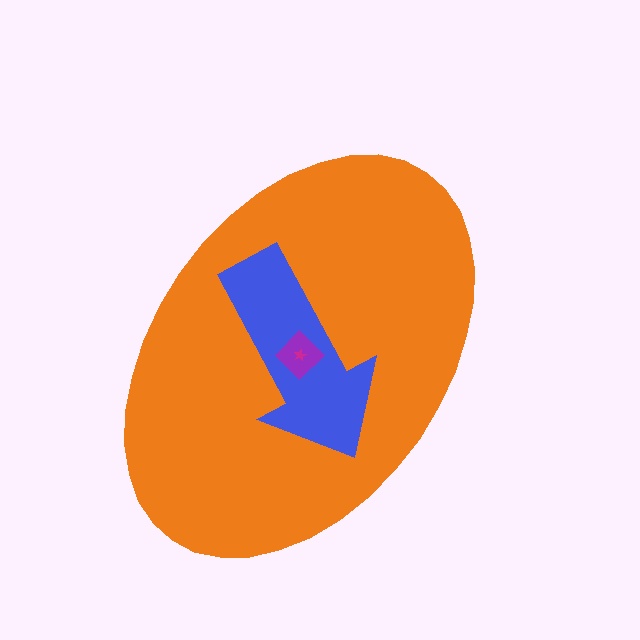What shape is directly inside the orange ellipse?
The blue arrow.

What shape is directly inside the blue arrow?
The purple diamond.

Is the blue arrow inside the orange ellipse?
Yes.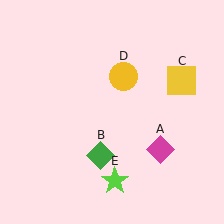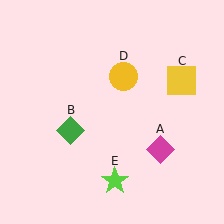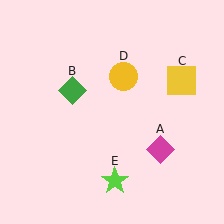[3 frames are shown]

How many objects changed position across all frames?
1 object changed position: green diamond (object B).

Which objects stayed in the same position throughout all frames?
Magenta diamond (object A) and yellow square (object C) and yellow circle (object D) and lime star (object E) remained stationary.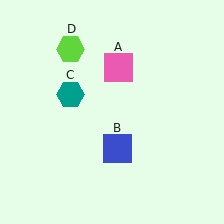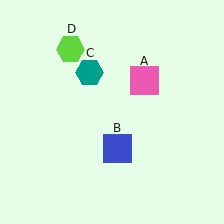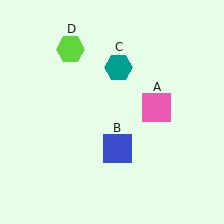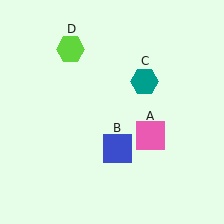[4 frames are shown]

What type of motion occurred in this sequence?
The pink square (object A), teal hexagon (object C) rotated clockwise around the center of the scene.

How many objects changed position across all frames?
2 objects changed position: pink square (object A), teal hexagon (object C).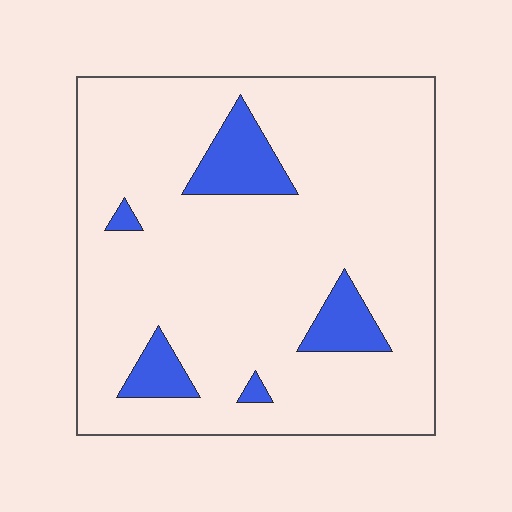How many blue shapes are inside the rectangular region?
5.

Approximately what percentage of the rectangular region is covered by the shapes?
Approximately 10%.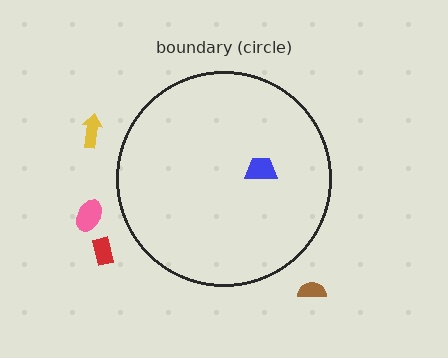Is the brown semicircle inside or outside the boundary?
Outside.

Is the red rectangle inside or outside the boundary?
Outside.